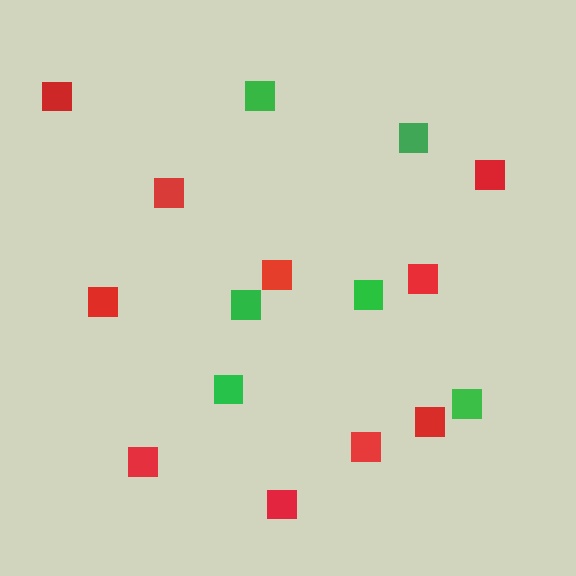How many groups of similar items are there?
There are 2 groups: one group of green squares (6) and one group of red squares (10).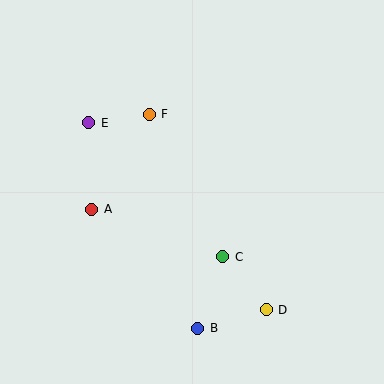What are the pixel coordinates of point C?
Point C is at (223, 257).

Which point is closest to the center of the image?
Point C at (223, 257) is closest to the center.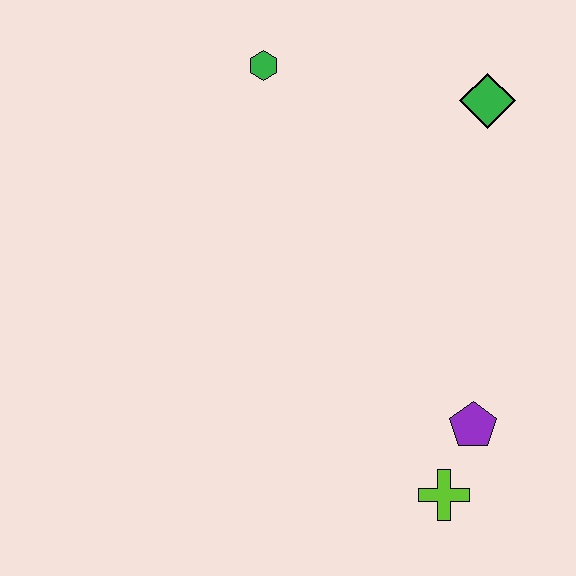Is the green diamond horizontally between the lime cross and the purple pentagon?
No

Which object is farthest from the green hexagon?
The lime cross is farthest from the green hexagon.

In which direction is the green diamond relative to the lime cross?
The green diamond is above the lime cross.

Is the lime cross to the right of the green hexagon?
Yes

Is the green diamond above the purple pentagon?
Yes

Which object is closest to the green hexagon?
The green diamond is closest to the green hexagon.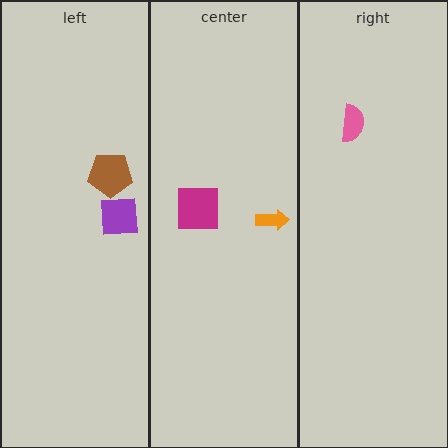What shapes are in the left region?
The brown pentagon, the purple square.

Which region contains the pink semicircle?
The right region.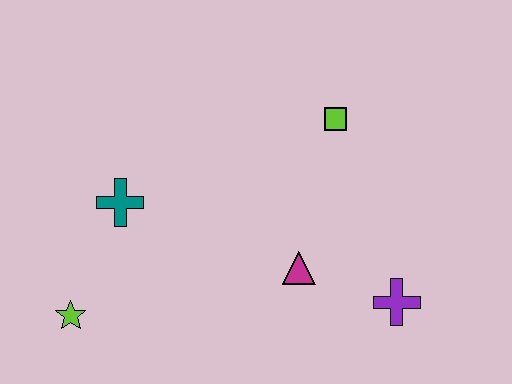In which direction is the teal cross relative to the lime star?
The teal cross is above the lime star.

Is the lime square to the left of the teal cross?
No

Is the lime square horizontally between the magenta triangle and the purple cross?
Yes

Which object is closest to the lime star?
The teal cross is closest to the lime star.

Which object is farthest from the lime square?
The lime star is farthest from the lime square.